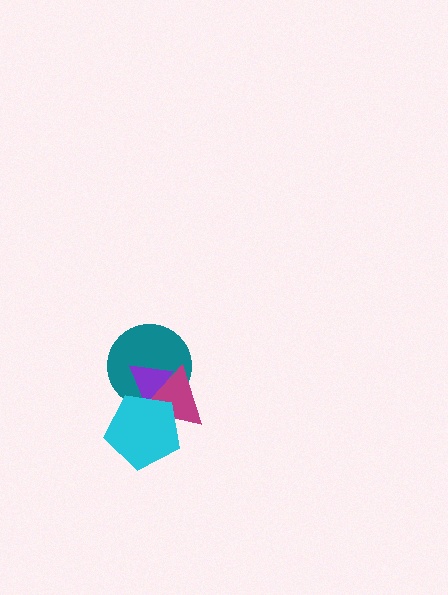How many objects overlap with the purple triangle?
3 objects overlap with the purple triangle.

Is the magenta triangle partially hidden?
Yes, it is partially covered by another shape.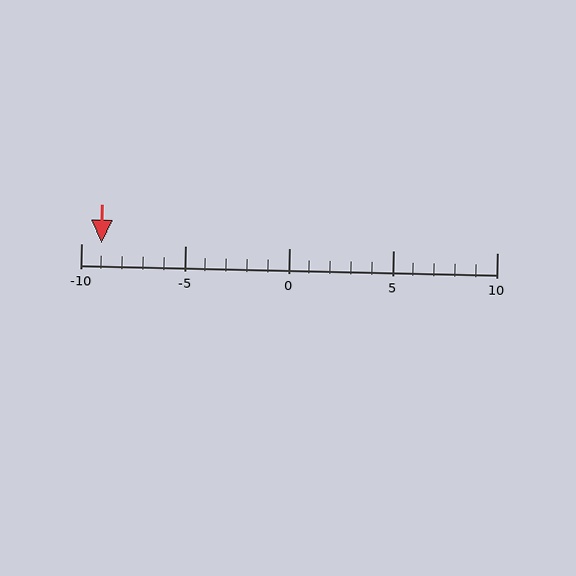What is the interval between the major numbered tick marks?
The major tick marks are spaced 5 units apart.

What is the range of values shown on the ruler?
The ruler shows values from -10 to 10.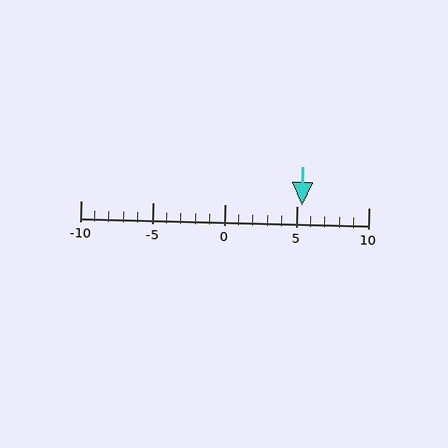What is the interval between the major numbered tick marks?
The major tick marks are spaced 5 units apart.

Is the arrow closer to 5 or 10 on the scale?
The arrow is closer to 5.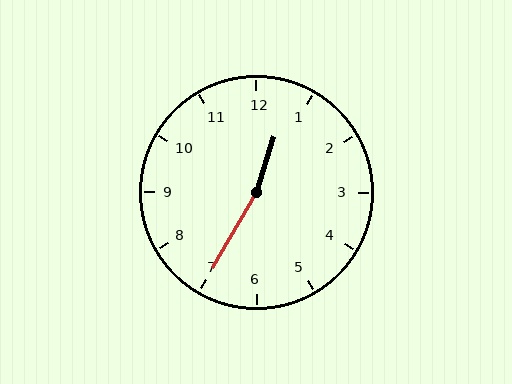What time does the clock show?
12:35.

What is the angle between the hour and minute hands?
Approximately 168 degrees.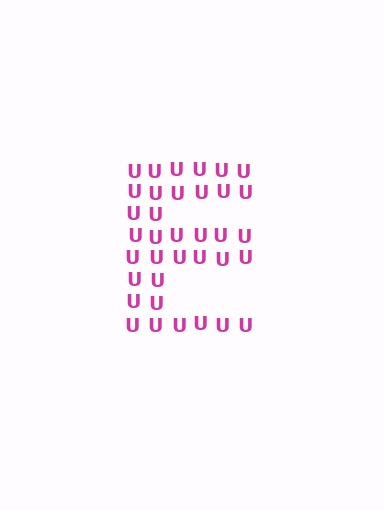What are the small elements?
The small elements are letter U's.